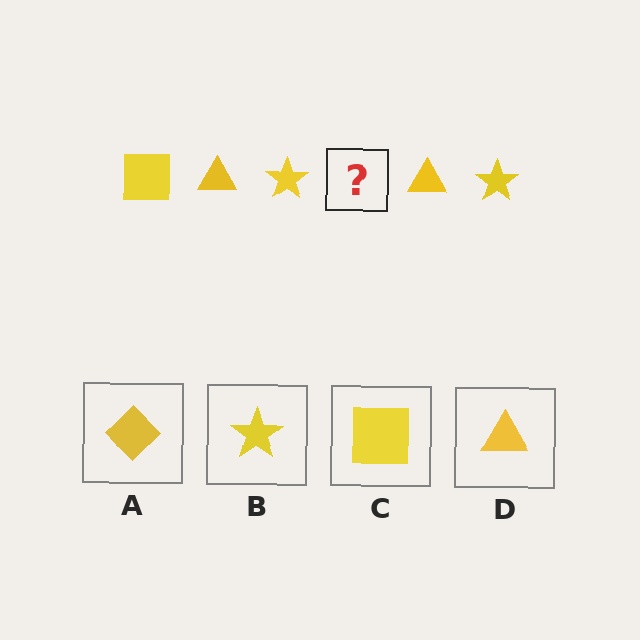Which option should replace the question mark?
Option C.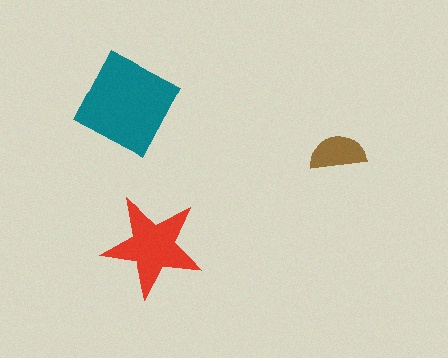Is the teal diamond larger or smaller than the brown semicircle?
Larger.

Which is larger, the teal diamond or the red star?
The teal diamond.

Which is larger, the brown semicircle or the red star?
The red star.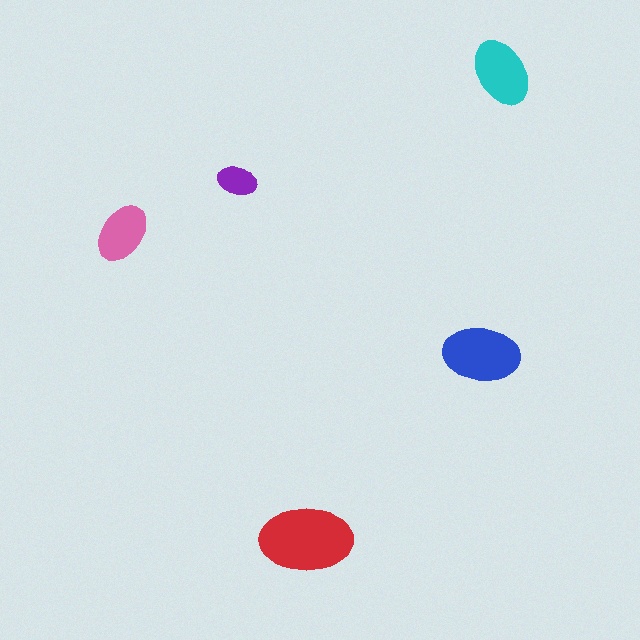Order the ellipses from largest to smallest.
the red one, the blue one, the cyan one, the pink one, the purple one.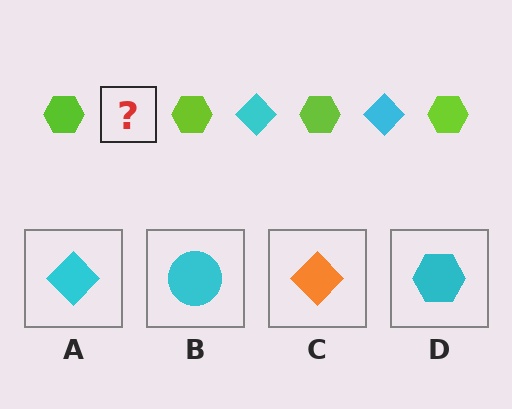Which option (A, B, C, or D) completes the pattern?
A.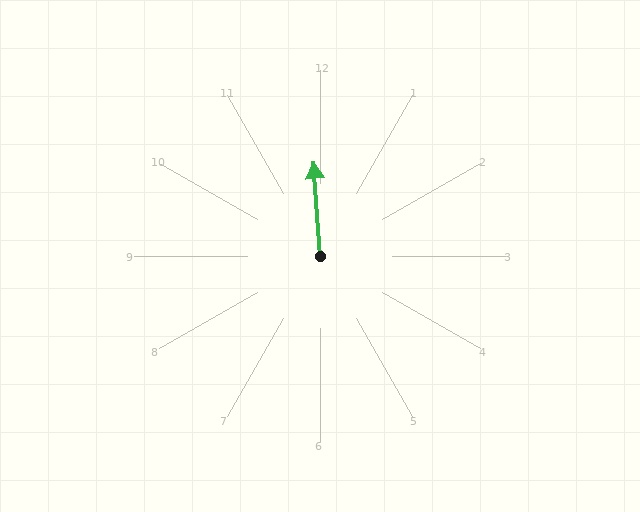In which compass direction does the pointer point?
North.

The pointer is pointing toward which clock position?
Roughly 12 o'clock.